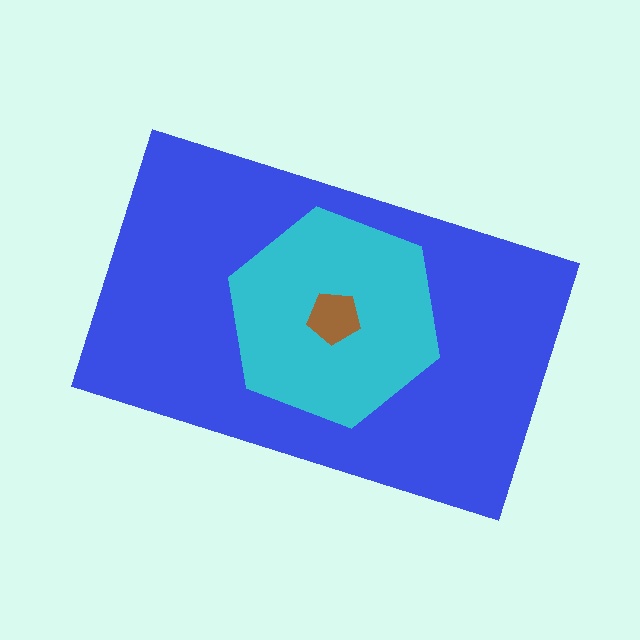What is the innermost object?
The brown pentagon.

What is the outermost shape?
The blue rectangle.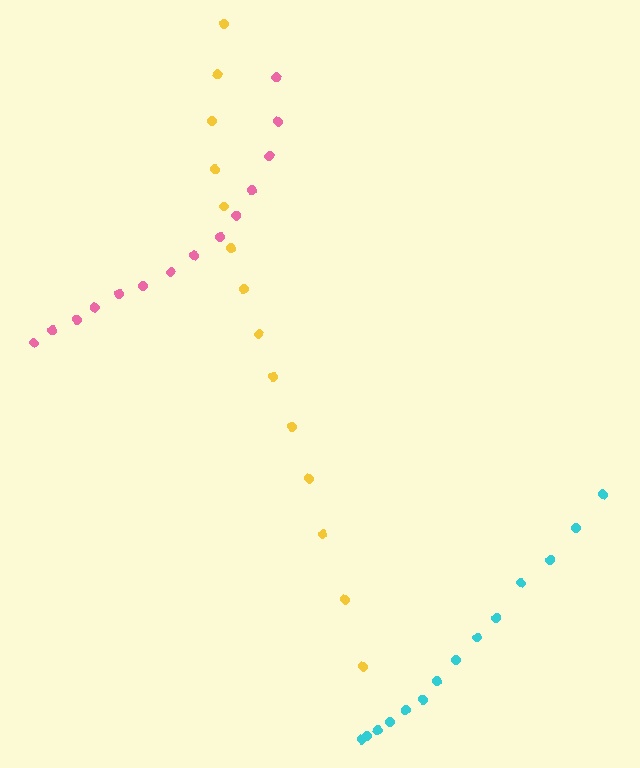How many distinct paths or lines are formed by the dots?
There are 3 distinct paths.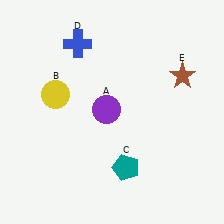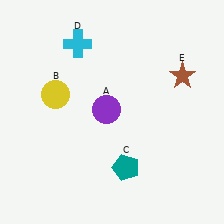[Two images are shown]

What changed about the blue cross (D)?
In Image 1, D is blue. In Image 2, it changed to cyan.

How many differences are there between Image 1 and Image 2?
There is 1 difference between the two images.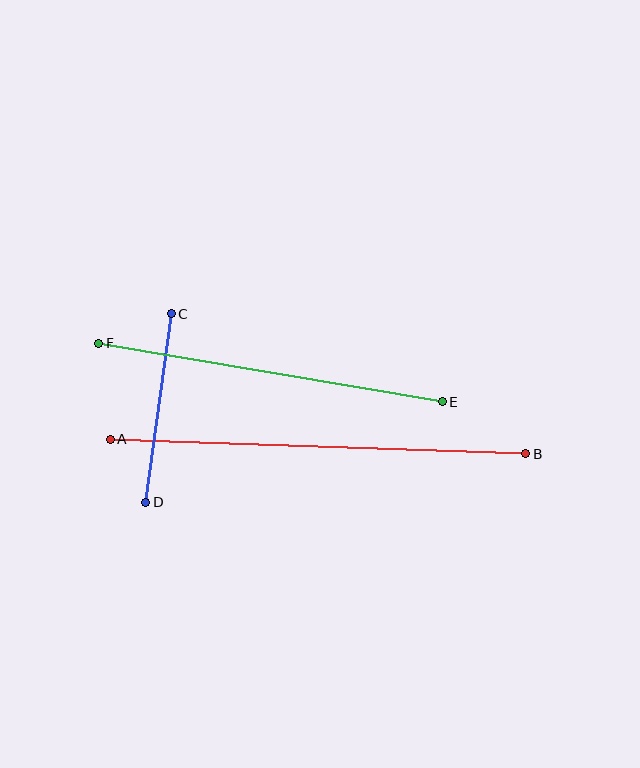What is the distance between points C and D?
The distance is approximately 190 pixels.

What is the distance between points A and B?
The distance is approximately 416 pixels.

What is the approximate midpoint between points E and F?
The midpoint is at approximately (270, 372) pixels.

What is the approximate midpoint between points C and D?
The midpoint is at approximately (159, 408) pixels.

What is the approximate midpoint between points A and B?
The midpoint is at approximately (318, 446) pixels.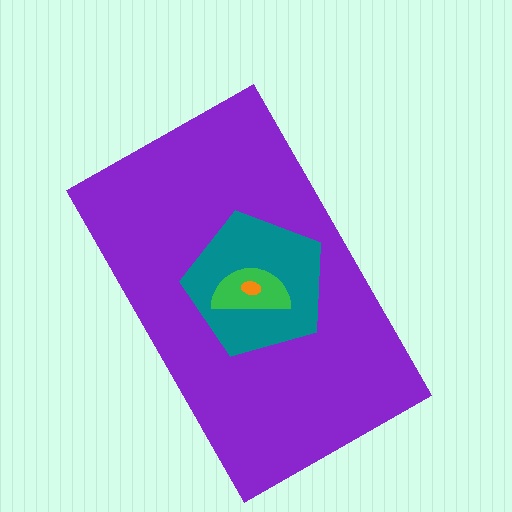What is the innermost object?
The orange ellipse.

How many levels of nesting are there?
4.